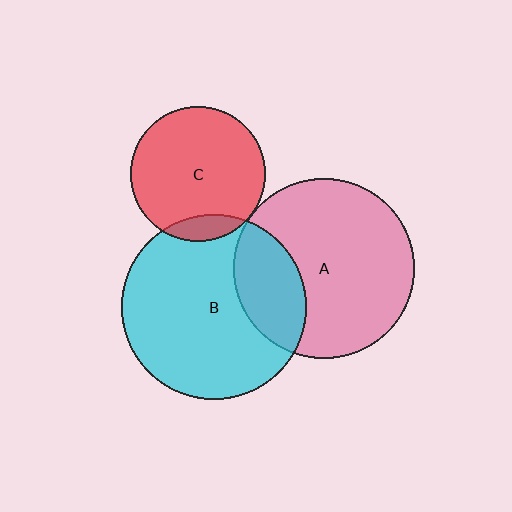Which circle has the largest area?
Circle B (cyan).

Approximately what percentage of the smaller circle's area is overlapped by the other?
Approximately 10%.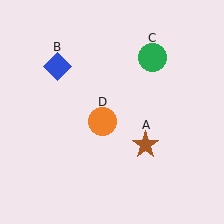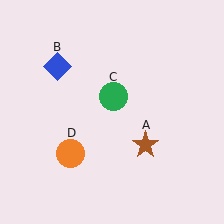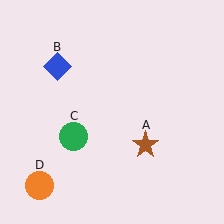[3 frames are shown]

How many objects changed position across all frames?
2 objects changed position: green circle (object C), orange circle (object D).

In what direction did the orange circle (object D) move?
The orange circle (object D) moved down and to the left.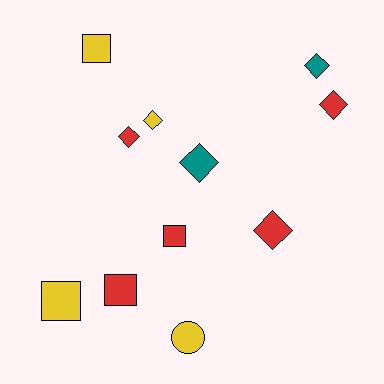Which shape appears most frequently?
Diamond, with 6 objects.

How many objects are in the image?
There are 11 objects.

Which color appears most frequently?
Red, with 5 objects.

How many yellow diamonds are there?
There is 1 yellow diamond.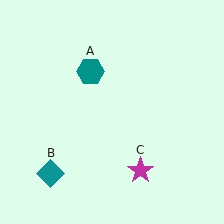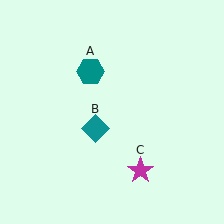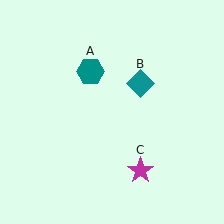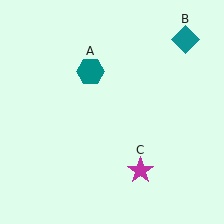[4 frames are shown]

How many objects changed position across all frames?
1 object changed position: teal diamond (object B).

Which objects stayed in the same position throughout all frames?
Teal hexagon (object A) and magenta star (object C) remained stationary.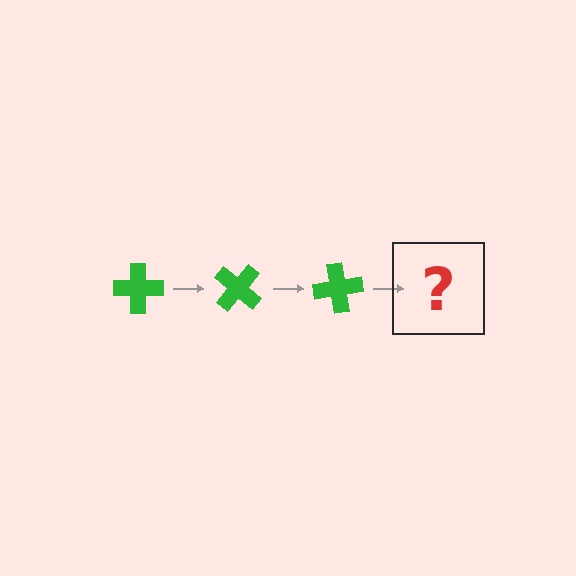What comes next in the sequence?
The next element should be a green cross rotated 120 degrees.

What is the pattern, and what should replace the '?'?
The pattern is that the cross rotates 40 degrees each step. The '?' should be a green cross rotated 120 degrees.